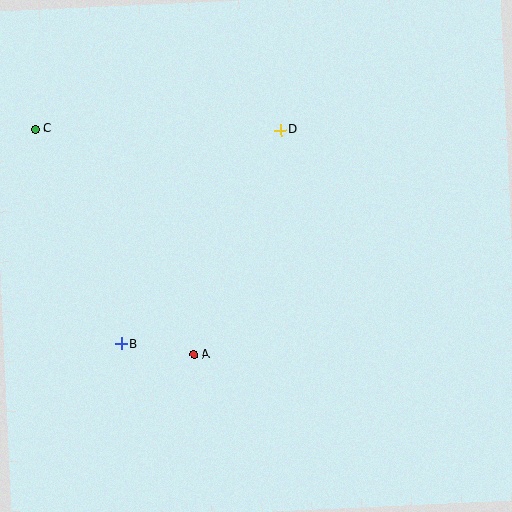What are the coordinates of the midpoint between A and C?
The midpoint between A and C is at (114, 242).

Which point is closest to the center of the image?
Point A at (194, 355) is closest to the center.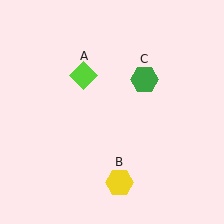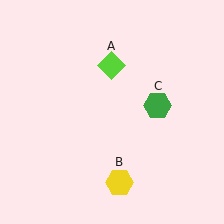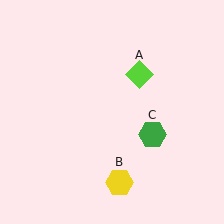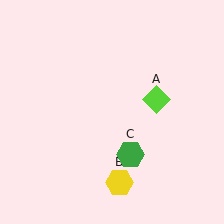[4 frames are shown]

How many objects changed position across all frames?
2 objects changed position: lime diamond (object A), green hexagon (object C).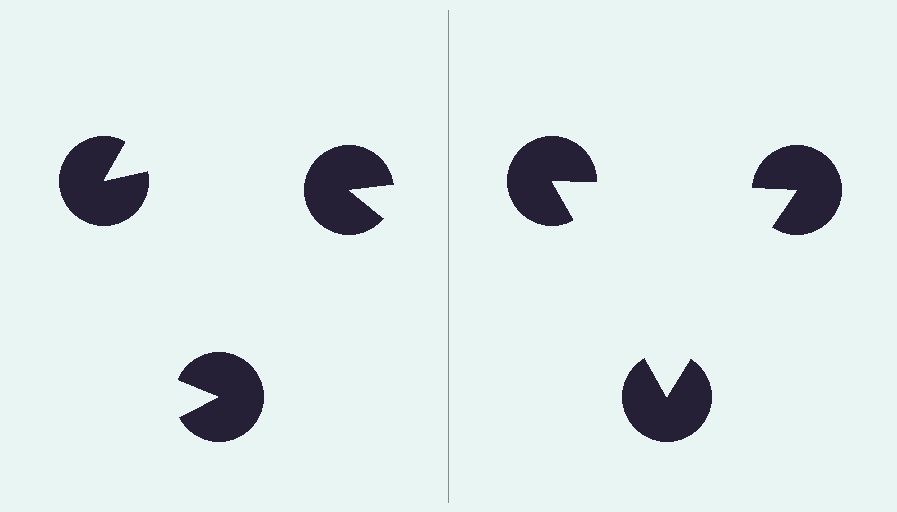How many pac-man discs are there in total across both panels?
6 — 3 on each side.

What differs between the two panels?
The pac-man discs are positioned identically on both sides; only the wedge orientations differ. On the right they align to a triangle; on the left they are misaligned.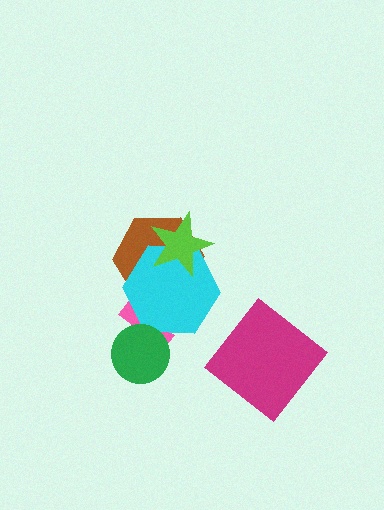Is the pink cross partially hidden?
Yes, it is partially covered by another shape.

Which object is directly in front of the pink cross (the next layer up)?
The cyan hexagon is directly in front of the pink cross.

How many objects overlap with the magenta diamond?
0 objects overlap with the magenta diamond.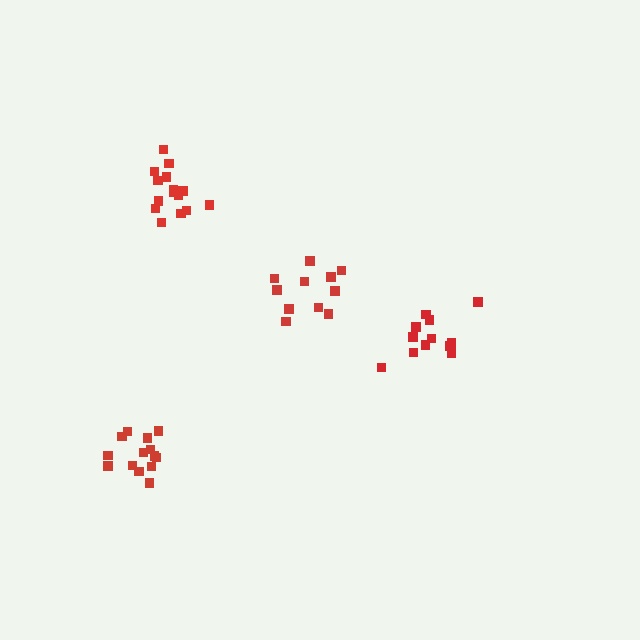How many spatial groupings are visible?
There are 4 spatial groupings.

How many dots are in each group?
Group 1: 11 dots, Group 2: 14 dots, Group 3: 15 dots, Group 4: 12 dots (52 total).